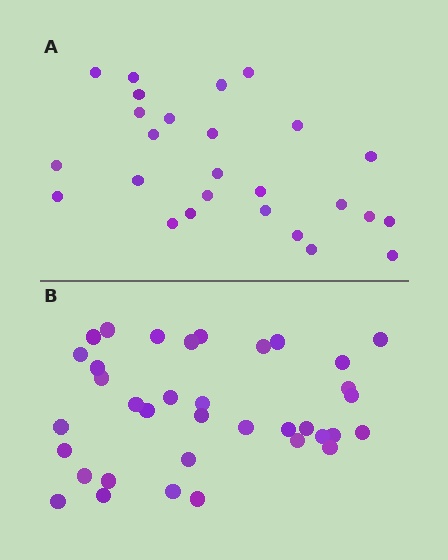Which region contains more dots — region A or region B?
Region B (the bottom region) has more dots.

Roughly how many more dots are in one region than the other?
Region B has roughly 10 or so more dots than region A.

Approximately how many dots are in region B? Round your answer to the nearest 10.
About 40 dots. (The exact count is 36, which rounds to 40.)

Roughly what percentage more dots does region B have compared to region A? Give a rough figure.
About 40% more.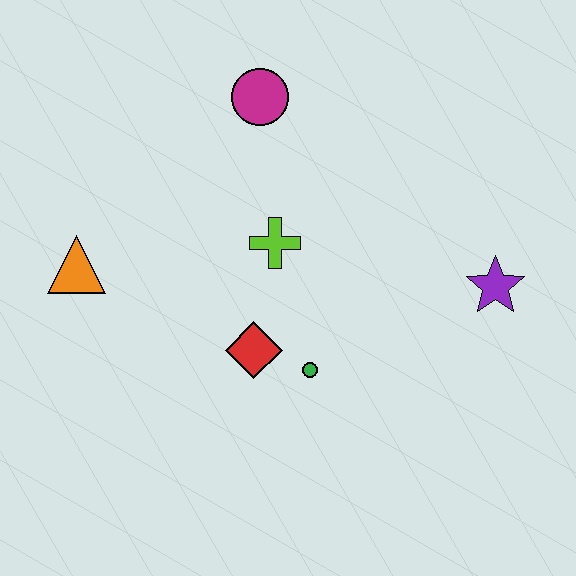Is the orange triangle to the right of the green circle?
No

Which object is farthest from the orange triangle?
The purple star is farthest from the orange triangle.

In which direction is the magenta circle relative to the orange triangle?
The magenta circle is to the right of the orange triangle.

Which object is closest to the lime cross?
The red diamond is closest to the lime cross.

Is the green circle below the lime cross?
Yes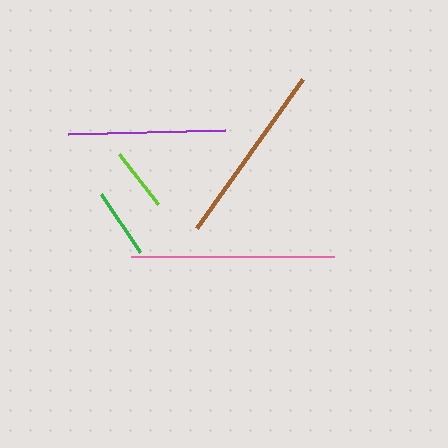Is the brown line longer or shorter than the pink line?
The pink line is longer than the brown line.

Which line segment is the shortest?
The lime line is the shortest at approximately 63 pixels.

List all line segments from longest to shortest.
From longest to shortest: pink, brown, purple, green, lime.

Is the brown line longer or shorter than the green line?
The brown line is longer than the green line.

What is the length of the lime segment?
The lime segment is approximately 63 pixels long.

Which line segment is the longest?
The pink line is the longest at approximately 203 pixels.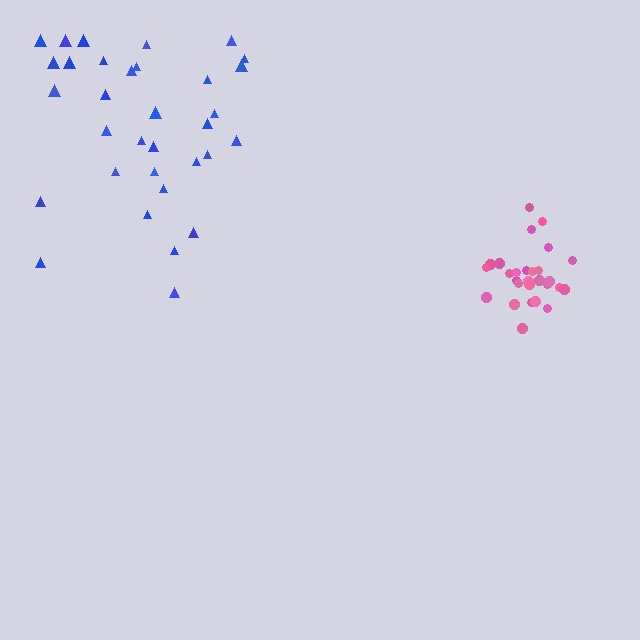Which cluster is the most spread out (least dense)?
Blue.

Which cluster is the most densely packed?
Pink.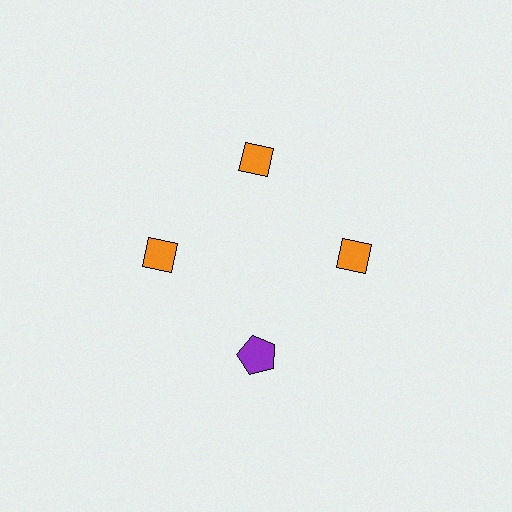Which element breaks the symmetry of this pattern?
The purple pentagon at roughly the 6 o'clock position breaks the symmetry. All other shapes are orange diamonds.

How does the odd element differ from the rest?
It differs in both color (purple instead of orange) and shape (pentagon instead of diamond).